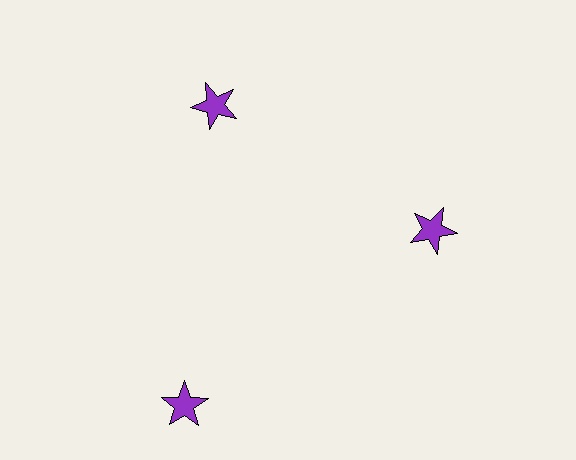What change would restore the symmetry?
The symmetry would be restored by moving it inward, back onto the ring so that all 3 stars sit at equal angles and equal distance from the center.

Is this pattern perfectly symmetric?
No. The 3 purple stars are arranged in a ring, but one element near the 7 o'clock position is pushed outward from the center, breaking the 3-fold rotational symmetry.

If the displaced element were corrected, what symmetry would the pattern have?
It would have 3-fold rotational symmetry — the pattern would map onto itself every 120 degrees.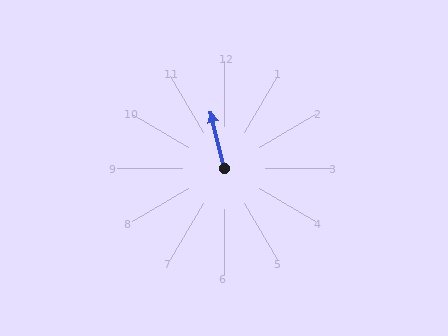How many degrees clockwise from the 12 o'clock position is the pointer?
Approximately 346 degrees.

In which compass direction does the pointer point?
North.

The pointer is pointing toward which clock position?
Roughly 12 o'clock.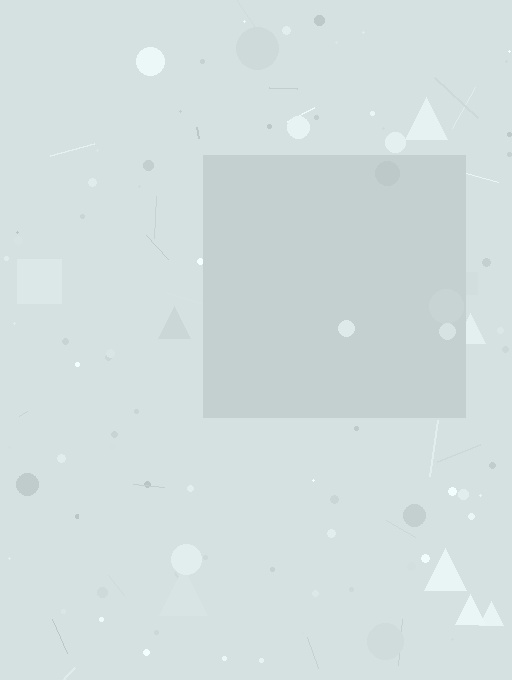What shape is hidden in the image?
A square is hidden in the image.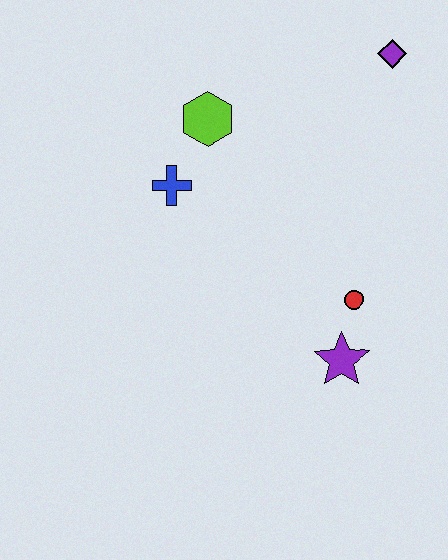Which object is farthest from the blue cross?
The purple diamond is farthest from the blue cross.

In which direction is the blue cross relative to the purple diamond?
The blue cross is to the left of the purple diamond.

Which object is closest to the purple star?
The red circle is closest to the purple star.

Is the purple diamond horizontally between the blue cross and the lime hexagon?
No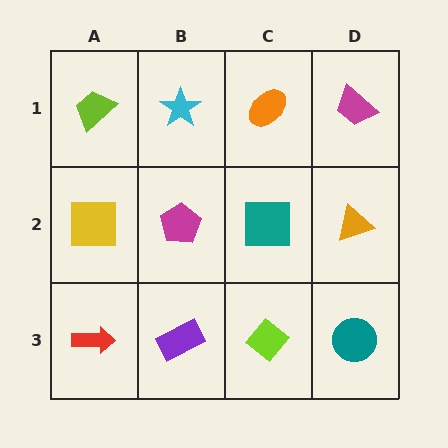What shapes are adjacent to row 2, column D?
A magenta trapezoid (row 1, column D), a teal circle (row 3, column D), a teal square (row 2, column C).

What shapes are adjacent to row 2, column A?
A lime trapezoid (row 1, column A), a red arrow (row 3, column A), a magenta pentagon (row 2, column B).